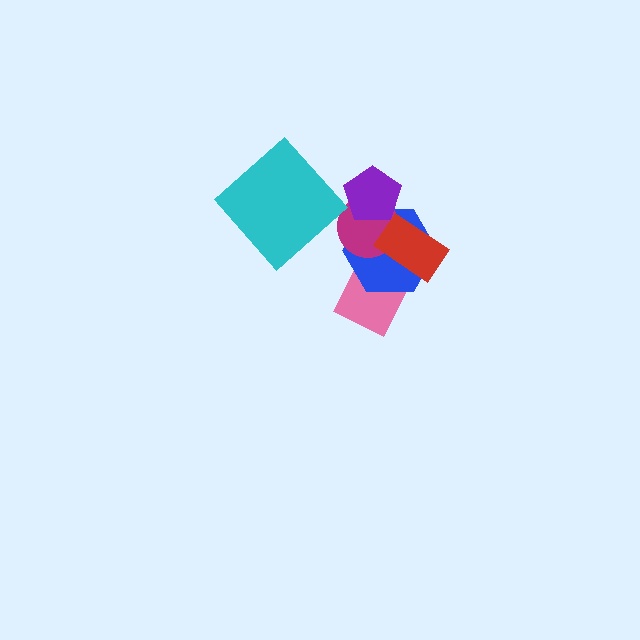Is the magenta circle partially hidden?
Yes, it is partially covered by another shape.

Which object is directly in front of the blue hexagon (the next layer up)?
The magenta circle is directly in front of the blue hexagon.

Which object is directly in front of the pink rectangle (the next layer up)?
The blue hexagon is directly in front of the pink rectangle.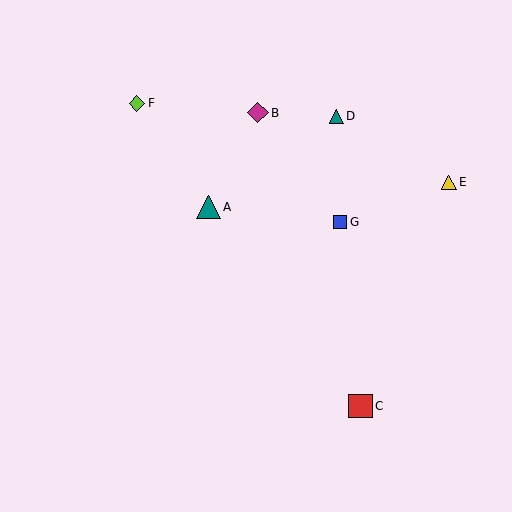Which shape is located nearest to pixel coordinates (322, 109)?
The teal triangle (labeled D) at (336, 116) is nearest to that location.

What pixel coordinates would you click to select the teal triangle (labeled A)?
Click at (208, 207) to select the teal triangle A.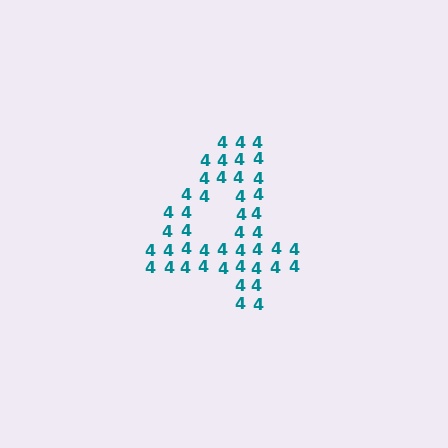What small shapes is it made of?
It is made of small digit 4's.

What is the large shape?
The large shape is the digit 4.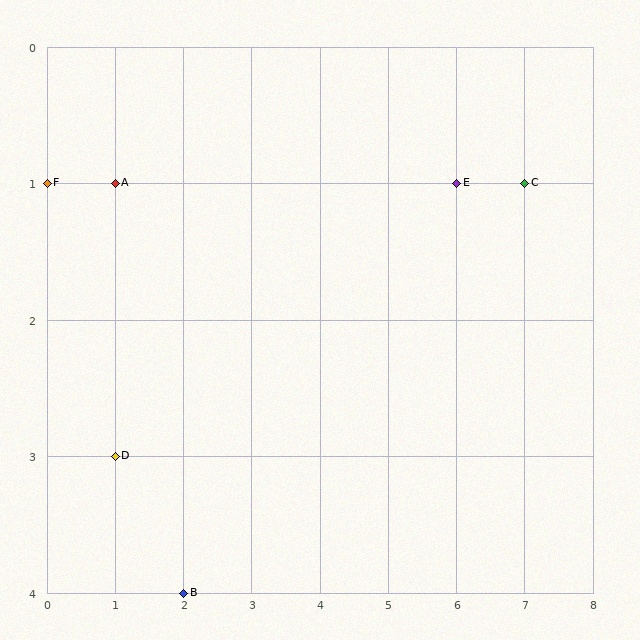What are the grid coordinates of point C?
Point C is at grid coordinates (7, 1).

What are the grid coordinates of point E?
Point E is at grid coordinates (6, 1).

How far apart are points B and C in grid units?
Points B and C are 5 columns and 3 rows apart (about 5.8 grid units diagonally).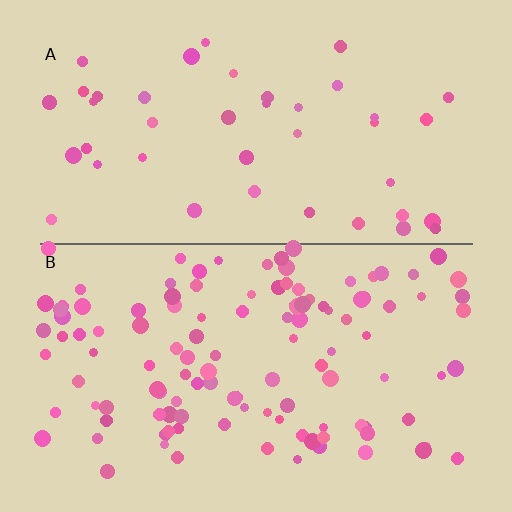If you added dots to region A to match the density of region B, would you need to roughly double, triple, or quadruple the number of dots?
Approximately triple.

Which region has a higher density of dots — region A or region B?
B (the bottom).